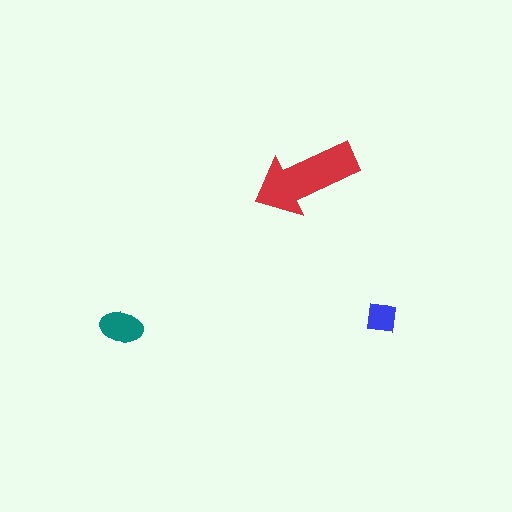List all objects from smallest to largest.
The blue square, the teal ellipse, the red arrow.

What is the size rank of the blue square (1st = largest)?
3rd.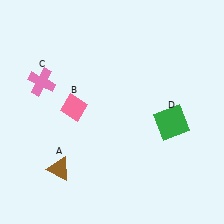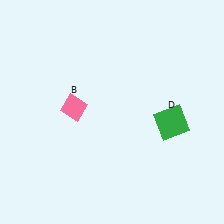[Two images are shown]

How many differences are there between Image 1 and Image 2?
There are 2 differences between the two images.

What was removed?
The brown triangle (A), the pink cross (C) were removed in Image 2.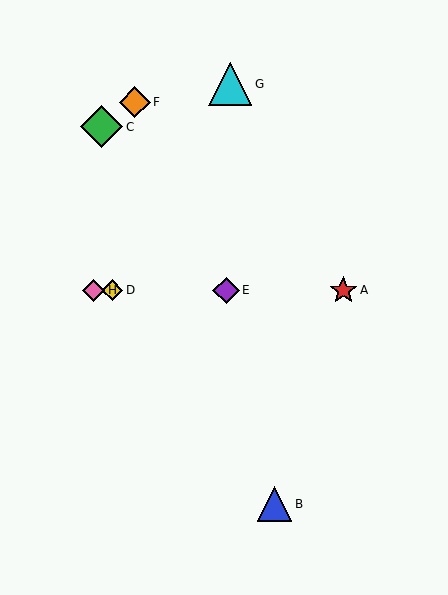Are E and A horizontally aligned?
Yes, both are at y≈290.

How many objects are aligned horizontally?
4 objects (A, D, E, H) are aligned horizontally.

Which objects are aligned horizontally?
Objects A, D, E, H are aligned horizontally.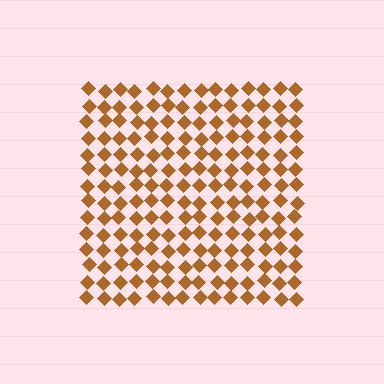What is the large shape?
The large shape is a square.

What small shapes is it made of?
It is made of small diamonds.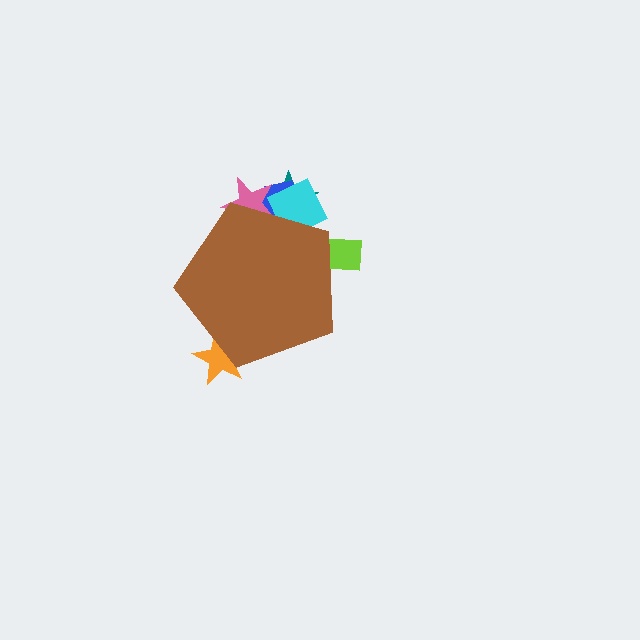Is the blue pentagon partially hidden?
Yes, the blue pentagon is partially hidden behind the brown pentagon.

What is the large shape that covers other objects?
A brown pentagon.